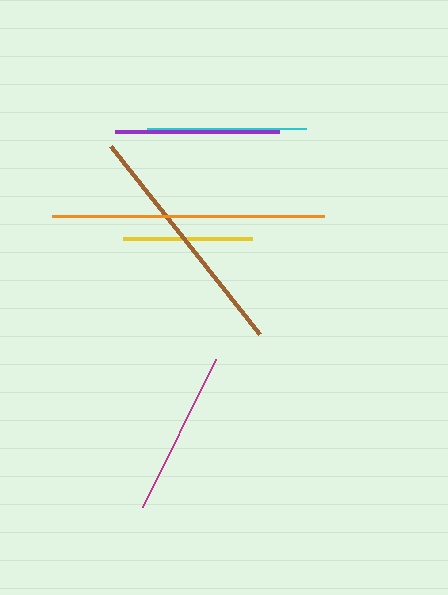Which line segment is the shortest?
The yellow line is the shortest at approximately 129 pixels.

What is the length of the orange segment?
The orange segment is approximately 272 pixels long.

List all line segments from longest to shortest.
From longest to shortest: orange, brown, magenta, purple, cyan, yellow.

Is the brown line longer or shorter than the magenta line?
The brown line is longer than the magenta line.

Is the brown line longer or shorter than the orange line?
The orange line is longer than the brown line.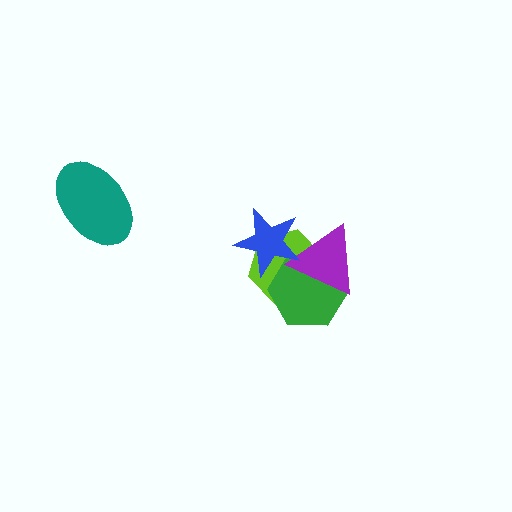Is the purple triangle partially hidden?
Yes, it is partially covered by another shape.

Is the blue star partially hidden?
No, no other shape covers it.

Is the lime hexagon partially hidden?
Yes, it is partially covered by another shape.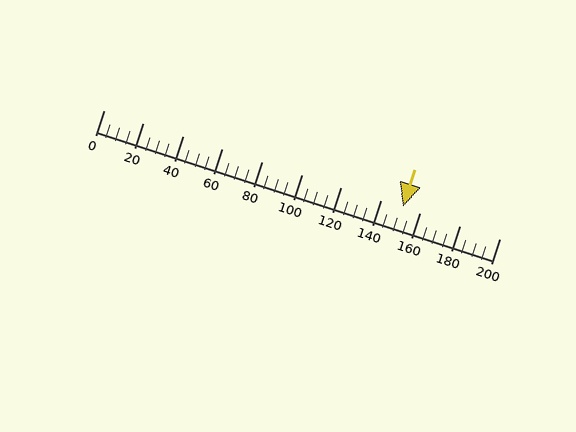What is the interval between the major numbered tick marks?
The major tick marks are spaced 20 units apart.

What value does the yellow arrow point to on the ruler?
The yellow arrow points to approximately 151.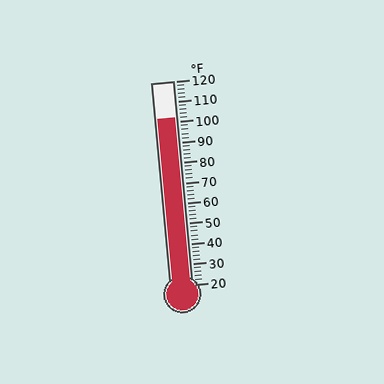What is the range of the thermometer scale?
The thermometer scale ranges from 20°F to 120°F.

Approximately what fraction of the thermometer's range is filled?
The thermometer is filled to approximately 80% of its range.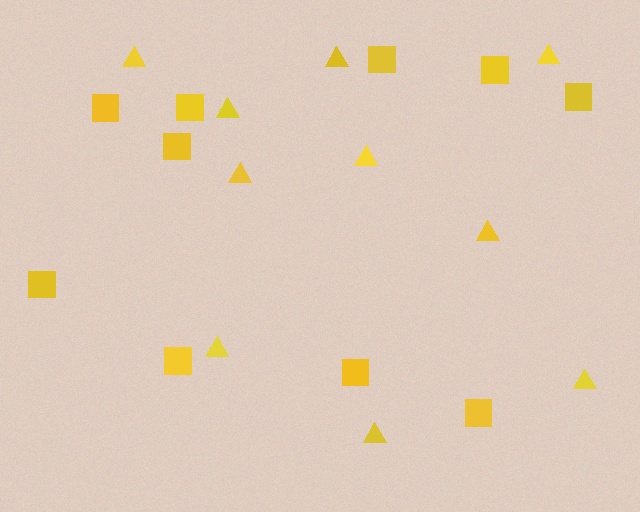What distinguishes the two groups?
There are 2 groups: one group of triangles (10) and one group of squares (10).